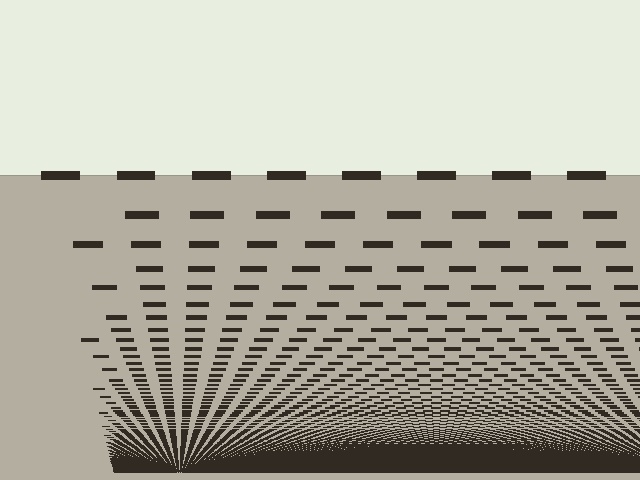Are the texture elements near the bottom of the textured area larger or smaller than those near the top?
Smaller. The gradient is inverted — elements near the bottom are smaller and denser.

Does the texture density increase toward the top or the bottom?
Density increases toward the bottom.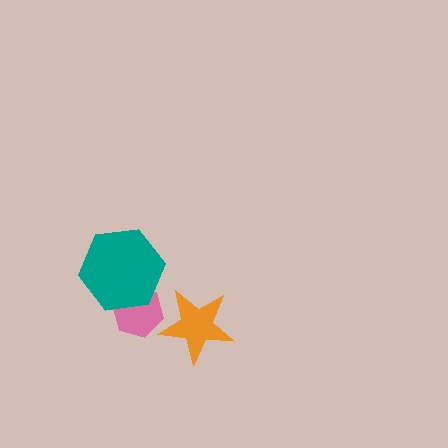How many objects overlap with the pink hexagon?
1 object overlaps with the pink hexagon.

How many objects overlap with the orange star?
0 objects overlap with the orange star.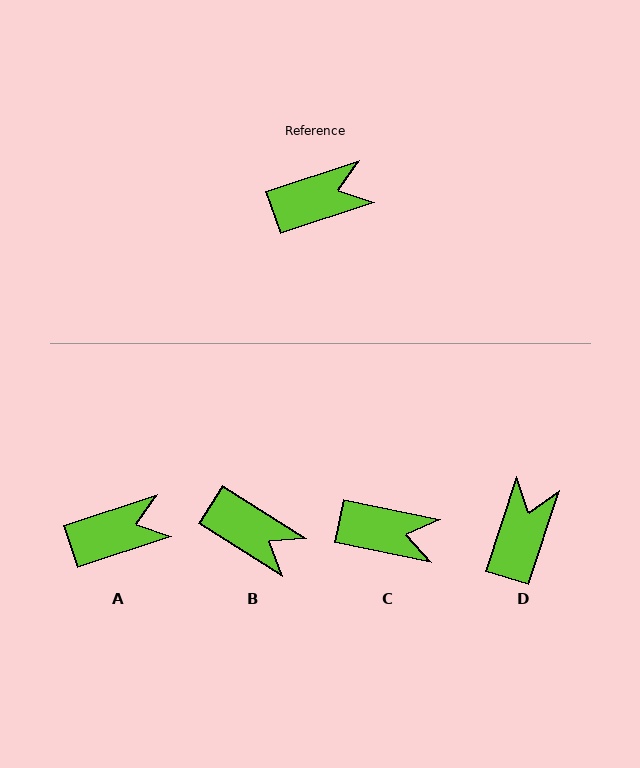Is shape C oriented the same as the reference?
No, it is off by about 30 degrees.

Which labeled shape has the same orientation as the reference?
A.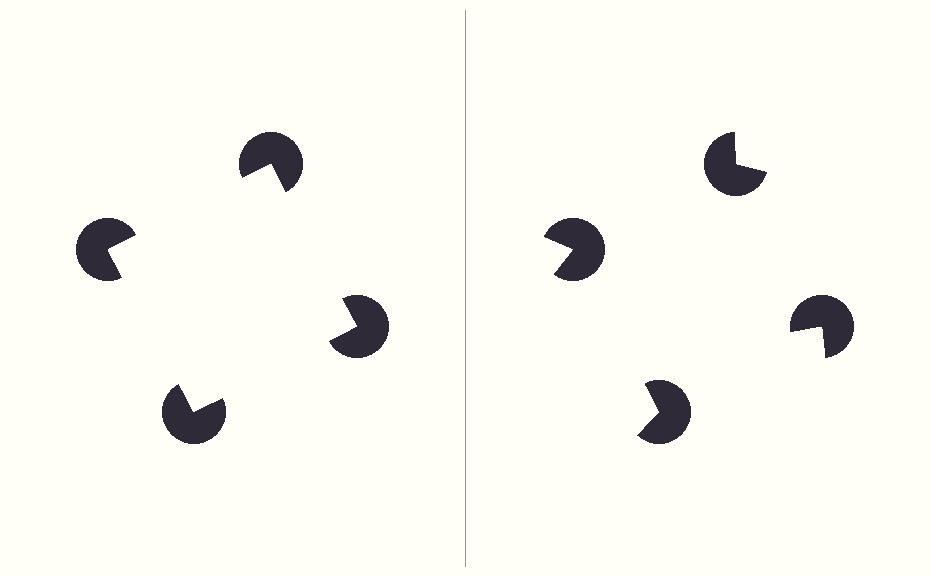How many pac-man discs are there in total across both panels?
8 — 4 on each side.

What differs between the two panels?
The pac-man discs are positioned identically on both sides; only the wedge orientations differ. On the left they align to a square; on the right they are misaligned.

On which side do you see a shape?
An illusory square appears on the left side. On the right side the wedge cuts are rotated, so no coherent shape forms.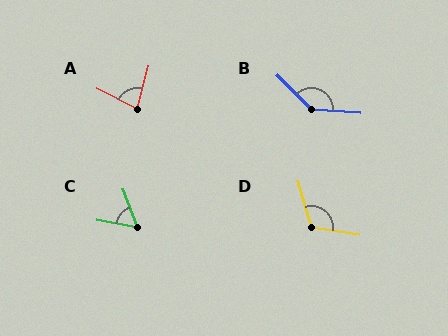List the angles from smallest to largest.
C (59°), A (78°), D (115°), B (140°).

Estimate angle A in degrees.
Approximately 78 degrees.